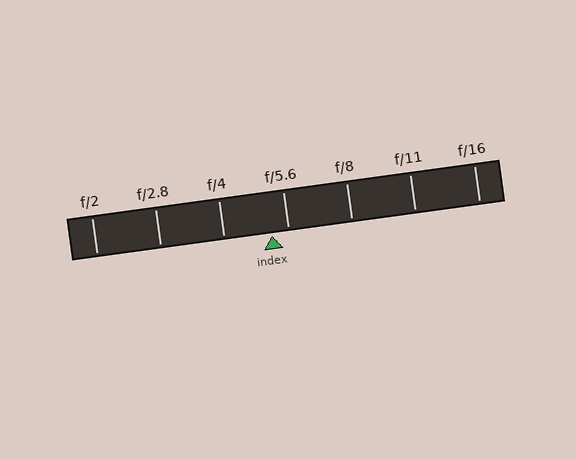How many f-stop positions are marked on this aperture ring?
There are 7 f-stop positions marked.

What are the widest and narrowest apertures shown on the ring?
The widest aperture shown is f/2 and the narrowest is f/16.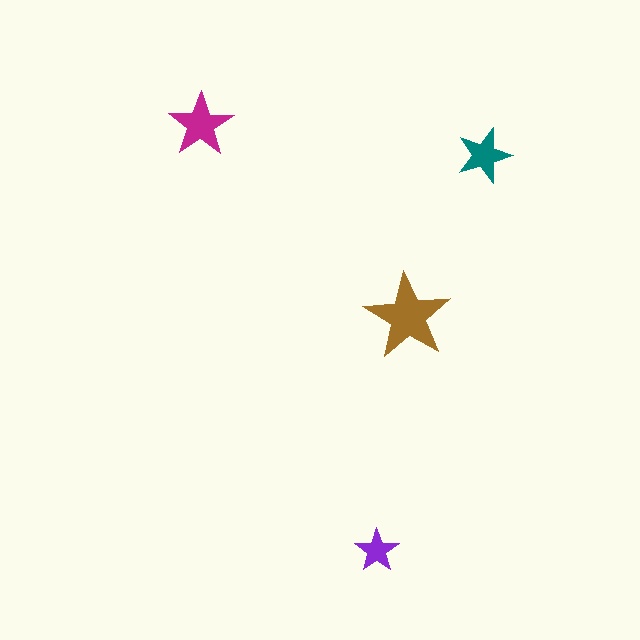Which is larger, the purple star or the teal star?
The teal one.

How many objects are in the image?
There are 4 objects in the image.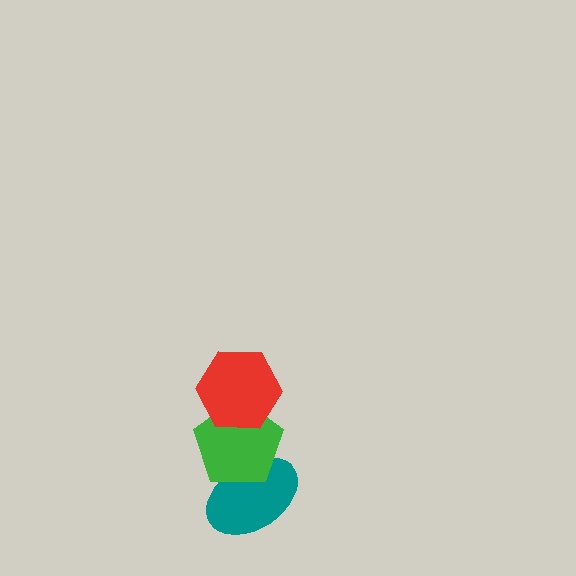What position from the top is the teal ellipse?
The teal ellipse is 3rd from the top.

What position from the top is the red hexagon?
The red hexagon is 1st from the top.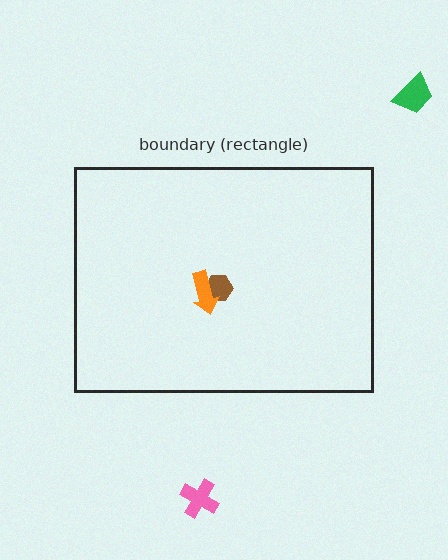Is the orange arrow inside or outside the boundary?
Inside.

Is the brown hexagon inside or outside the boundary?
Inside.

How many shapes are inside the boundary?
2 inside, 2 outside.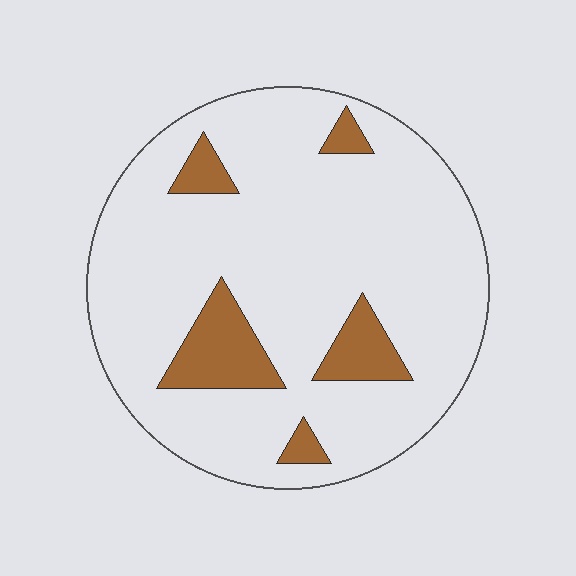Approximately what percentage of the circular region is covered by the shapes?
Approximately 15%.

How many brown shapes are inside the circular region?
5.